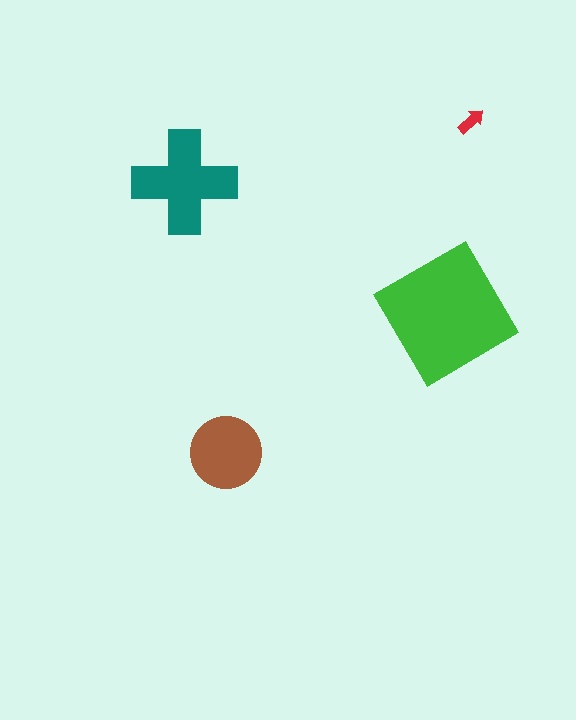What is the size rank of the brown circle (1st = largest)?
3rd.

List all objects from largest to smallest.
The green diamond, the teal cross, the brown circle, the red arrow.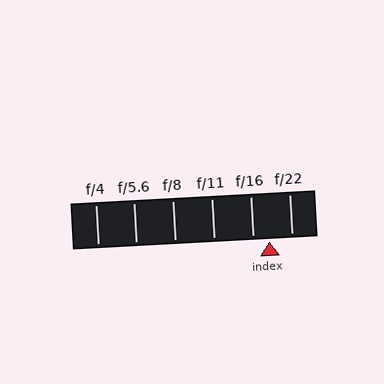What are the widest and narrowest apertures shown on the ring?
The widest aperture shown is f/4 and the narrowest is f/22.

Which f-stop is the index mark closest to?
The index mark is closest to f/16.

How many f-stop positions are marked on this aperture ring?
There are 6 f-stop positions marked.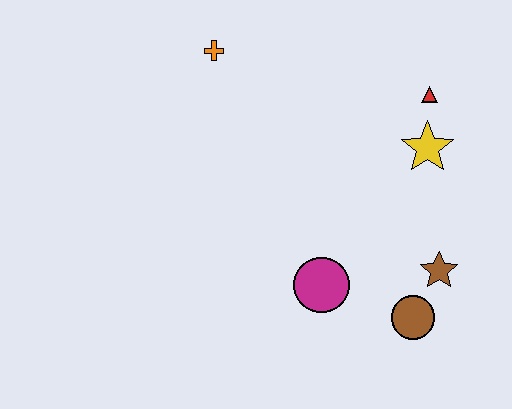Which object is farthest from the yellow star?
The orange cross is farthest from the yellow star.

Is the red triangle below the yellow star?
No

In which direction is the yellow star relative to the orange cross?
The yellow star is to the right of the orange cross.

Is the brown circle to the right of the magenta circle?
Yes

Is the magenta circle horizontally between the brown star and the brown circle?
No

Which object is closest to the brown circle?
The brown star is closest to the brown circle.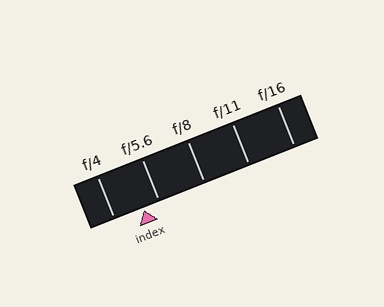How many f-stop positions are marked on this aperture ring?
There are 5 f-stop positions marked.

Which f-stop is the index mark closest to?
The index mark is closest to f/5.6.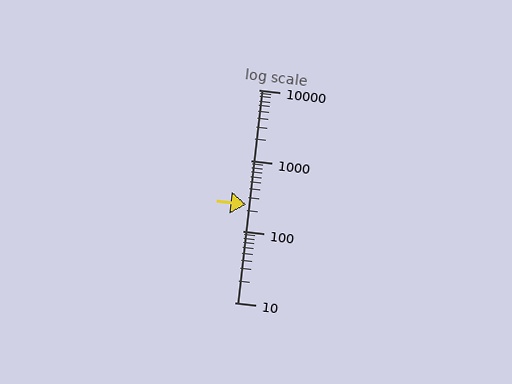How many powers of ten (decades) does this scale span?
The scale spans 3 decades, from 10 to 10000.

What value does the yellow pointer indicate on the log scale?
The pointer indicates approximately 240.